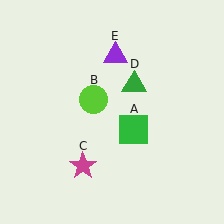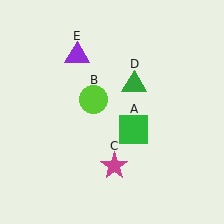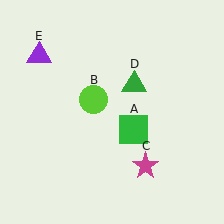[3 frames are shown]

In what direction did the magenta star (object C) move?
The magenta star (object C) moved right.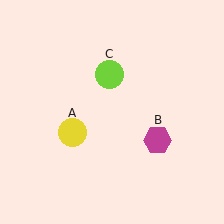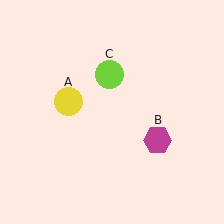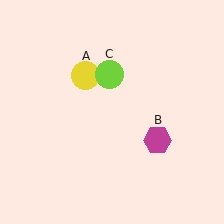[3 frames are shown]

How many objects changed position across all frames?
1 object changed position: yellow circle (object A).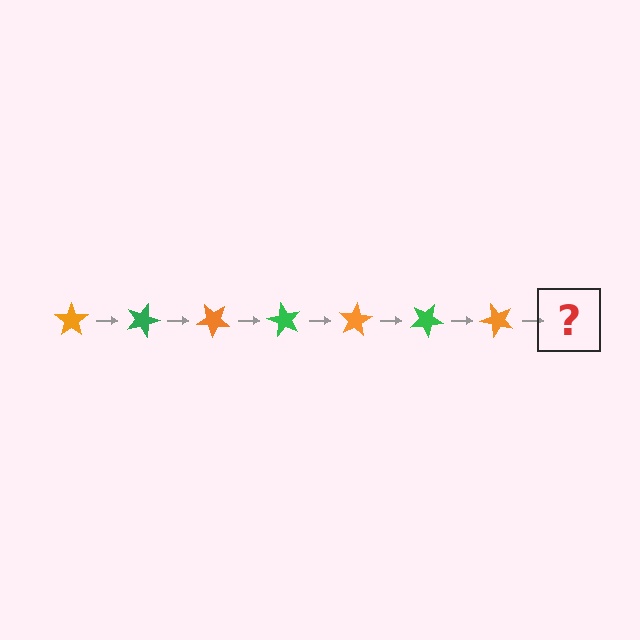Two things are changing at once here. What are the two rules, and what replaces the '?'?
The two rules are that it rotates 20 degrees each step and the color cycles through orange and green. The '?' should be a green star, rotated 140 degrees from the start.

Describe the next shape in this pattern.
It should be a green star, rotated 140 degrees from the start.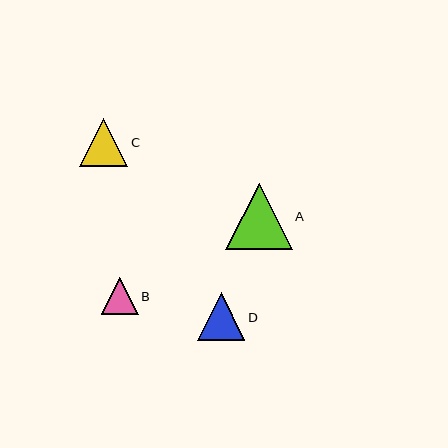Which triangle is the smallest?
Triangle B is the smallest with a size of approximately 37 pixels.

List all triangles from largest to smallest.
From largest to smallest: A, C, D, B.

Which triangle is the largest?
Triangle A is the largest with a size of approximately 66 pixels.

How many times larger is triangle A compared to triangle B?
Triangle A is approximately 1.8 times the size of triangle B.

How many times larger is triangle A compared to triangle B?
Triangle A is approximately 1.8 times the size of triangle B.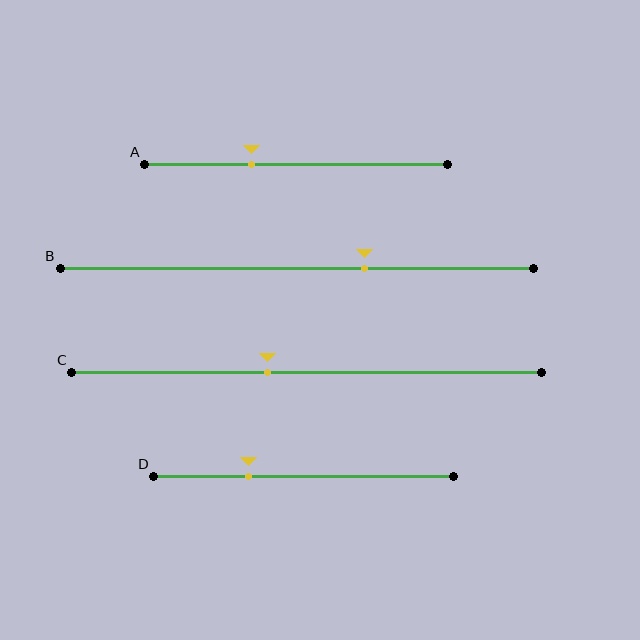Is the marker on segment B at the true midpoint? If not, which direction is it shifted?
No, the marker on segment B is shifted to the right by about 14% of the segment length.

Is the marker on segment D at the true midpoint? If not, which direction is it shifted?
No, the marker on segment D is shifted to the left by about 18% of the segment length.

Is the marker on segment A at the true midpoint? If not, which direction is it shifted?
No, the marker on segment A is shifted to the left by about 15% of the segment length.